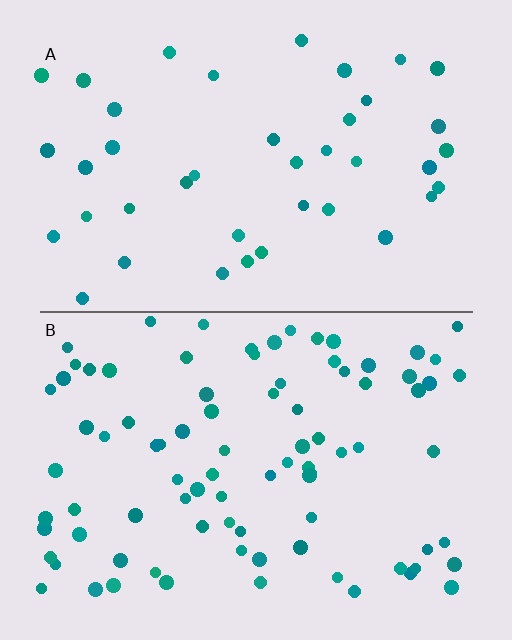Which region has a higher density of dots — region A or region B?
B (the bottom).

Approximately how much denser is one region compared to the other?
Approximately 2.1× — region B over region A.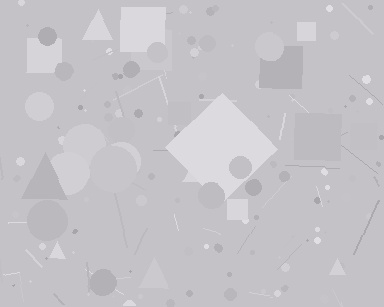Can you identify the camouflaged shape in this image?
The camouflaged shape is a diamond.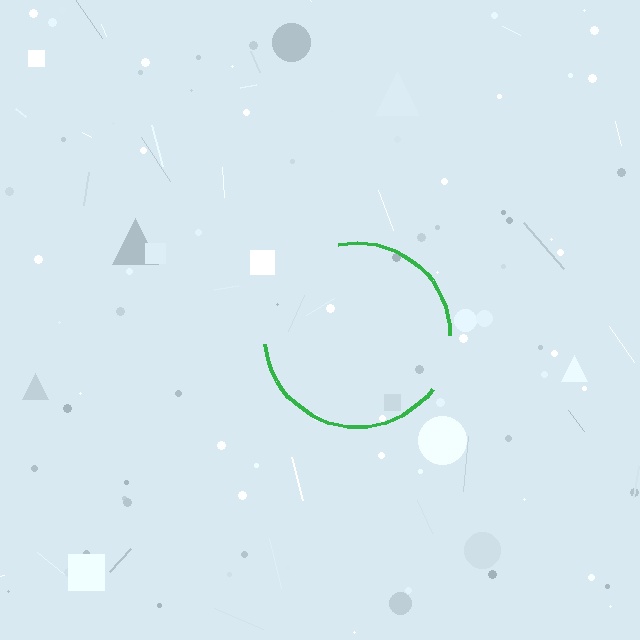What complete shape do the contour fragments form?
The contour fragments form a circle.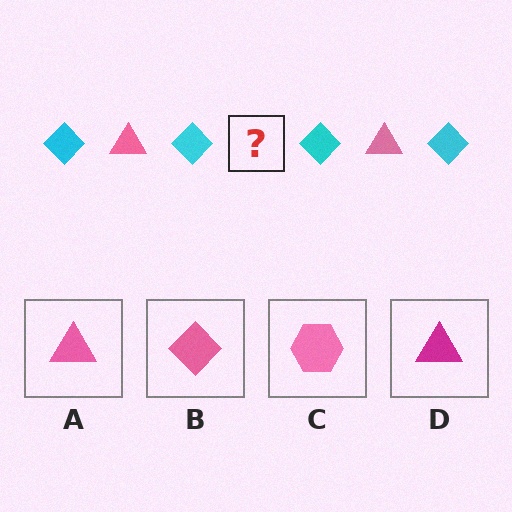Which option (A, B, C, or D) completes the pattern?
A.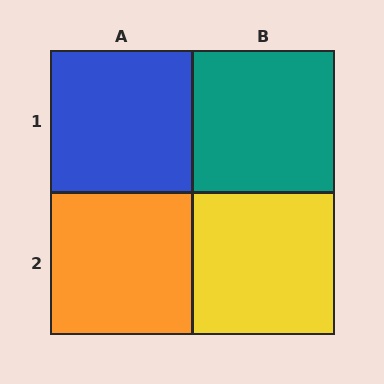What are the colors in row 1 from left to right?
Blue, teal.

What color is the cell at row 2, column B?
Yellow.